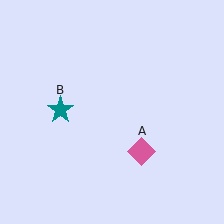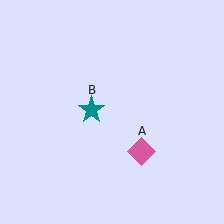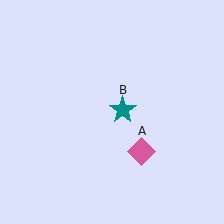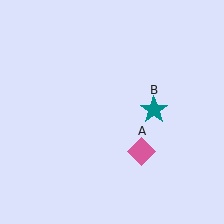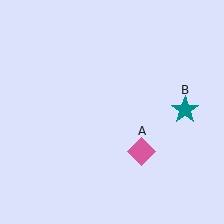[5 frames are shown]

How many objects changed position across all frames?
1 object changed position: teal star (object B).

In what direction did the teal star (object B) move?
The teal star (object B) moved right.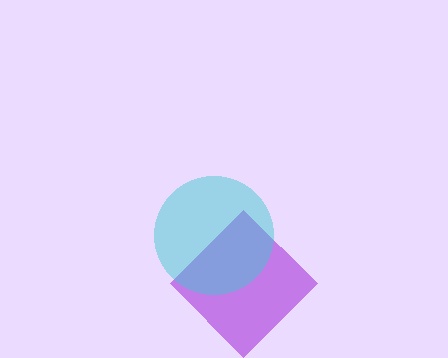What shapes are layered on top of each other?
The layered shapes are: a purple diamond, a cyan circle.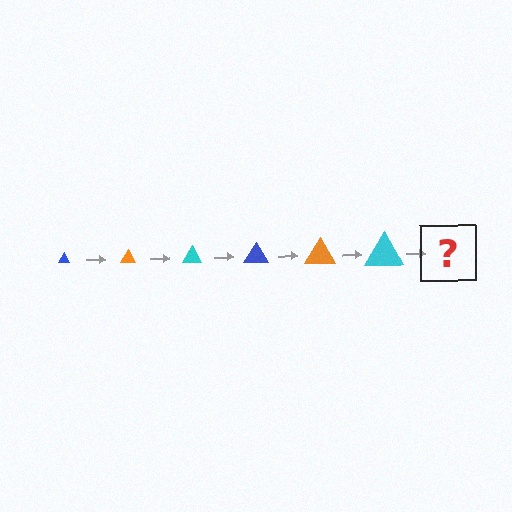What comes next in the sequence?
The next element should be a blue triangle, larger than the previous one.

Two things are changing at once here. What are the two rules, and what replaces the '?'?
The two rules are that the triangle grows larger each step and the color cycles through blue, orange, and cyan. The '?' should be a blue triangle, larger than the previous one.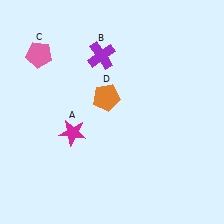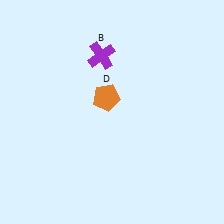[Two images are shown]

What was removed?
The magenta star (A), the pink pentagon (C) were removed in Image 2.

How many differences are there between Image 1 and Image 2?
There are 2 differences between the two images.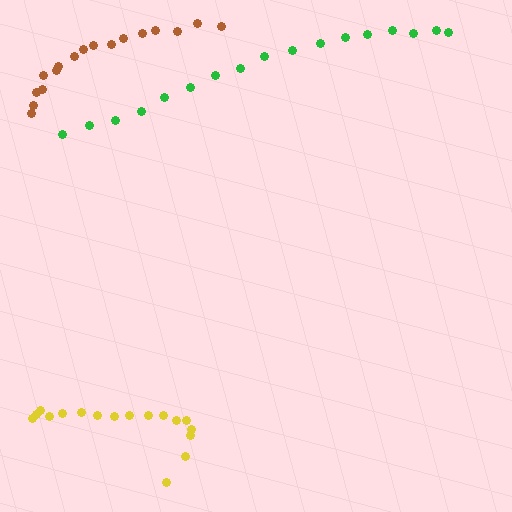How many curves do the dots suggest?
There are 3 distinct paths.